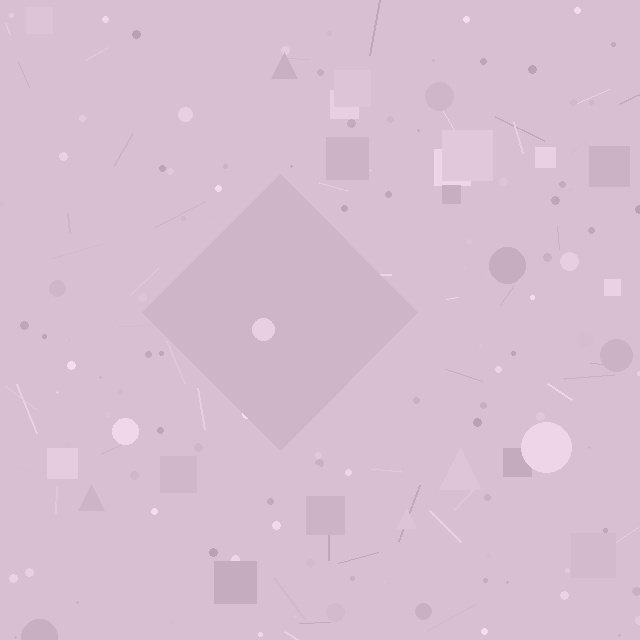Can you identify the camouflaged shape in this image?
The camouflaged shape is a diamond.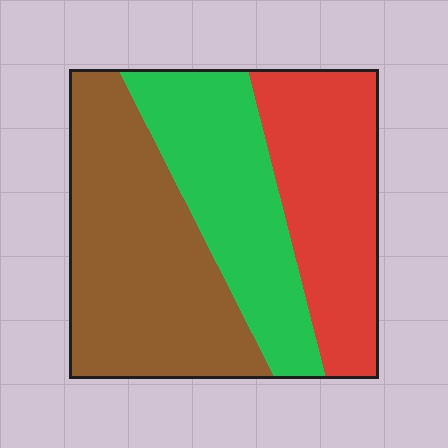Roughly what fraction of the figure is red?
Red covers 30% of the figure.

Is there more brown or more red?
Brown.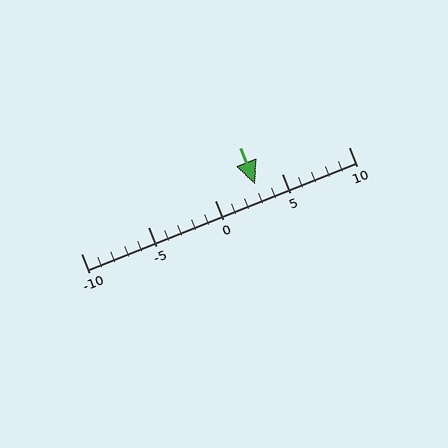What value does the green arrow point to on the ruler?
The green arrow points to approximately 3.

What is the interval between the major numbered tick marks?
The major tick marks are spaced 5 units apart.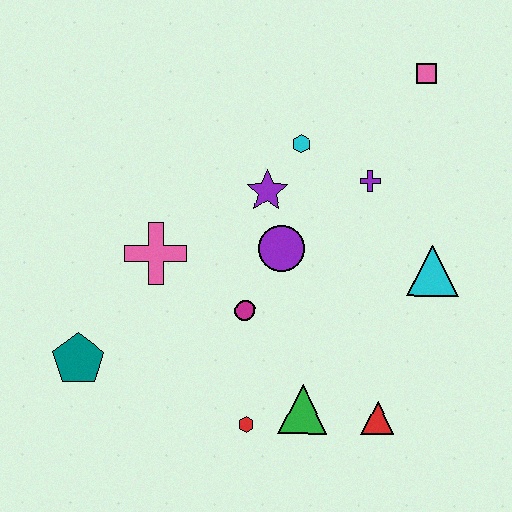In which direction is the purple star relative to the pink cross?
The purple star is to the right of the pink cross.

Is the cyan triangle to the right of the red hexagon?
Yes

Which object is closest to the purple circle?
The purple star is closest to the purple circle.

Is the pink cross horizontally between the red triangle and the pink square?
No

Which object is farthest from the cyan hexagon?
The teal pentagon is farthest from the cyan hexagon.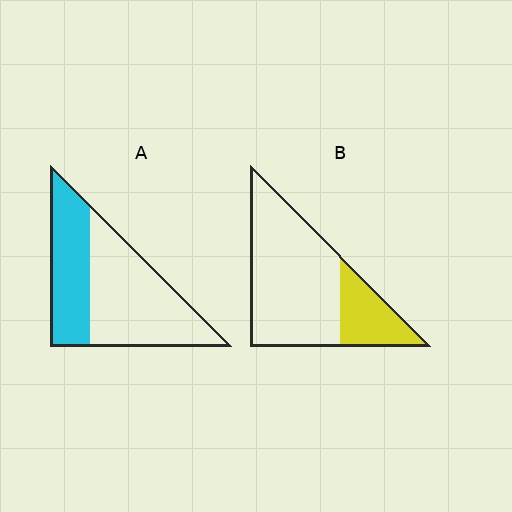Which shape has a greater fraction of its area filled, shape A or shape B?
Shape A.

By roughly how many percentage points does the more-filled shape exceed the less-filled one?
By roughly 15 percentage points (A over B).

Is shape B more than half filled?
No.